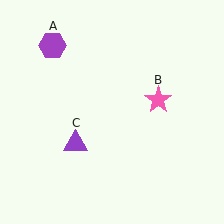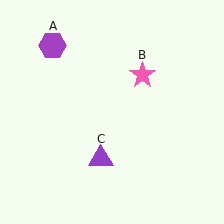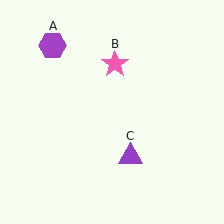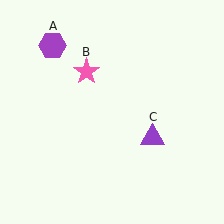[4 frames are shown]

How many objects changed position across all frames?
2 objects changed position: pink star (object B), purple triangle (object C).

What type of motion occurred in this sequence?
The pink star (object B), purple triangle (object C) rotated counterclockwise around the center of the scene.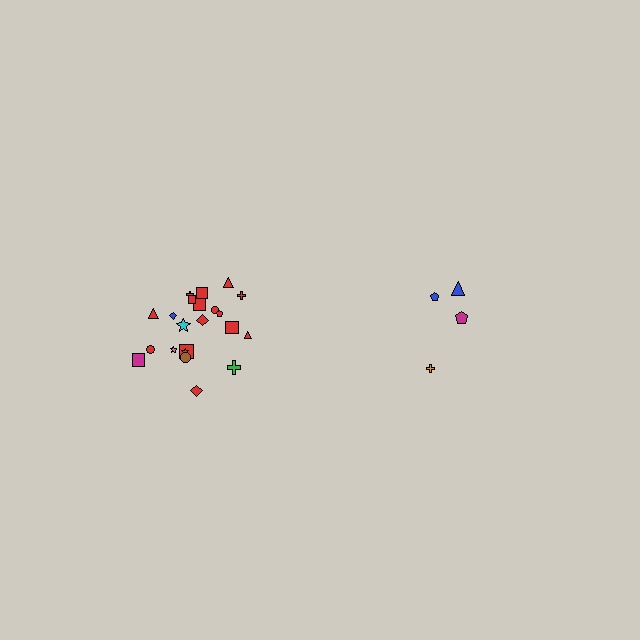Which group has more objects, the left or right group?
The left group.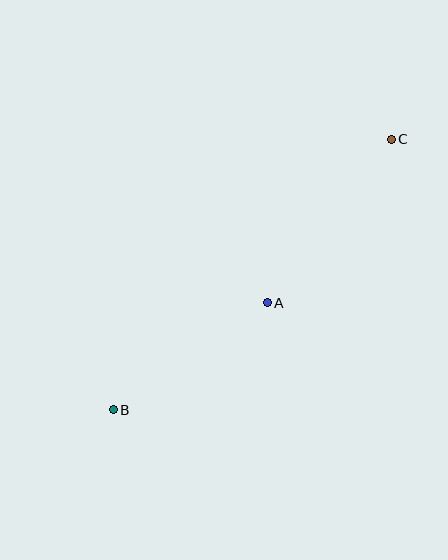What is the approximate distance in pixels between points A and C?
The distance between A and C is approximately 205 pixels.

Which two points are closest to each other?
Points A and B are closest to each other.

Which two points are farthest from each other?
Points B and C are farthest from each other.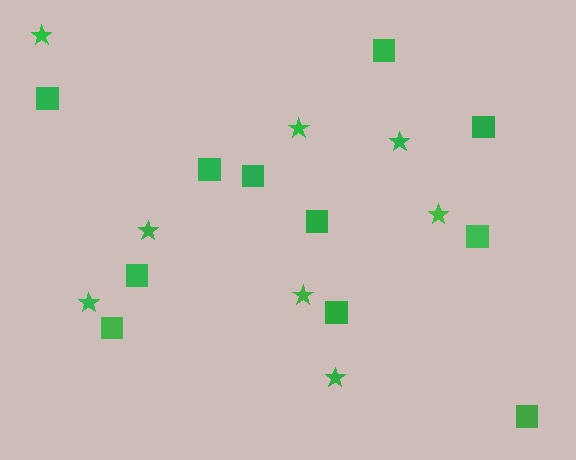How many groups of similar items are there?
There are 2 groups: one group of squares (11) and one group of stars (8).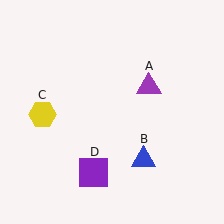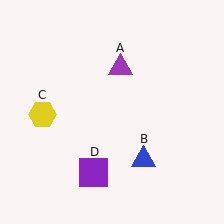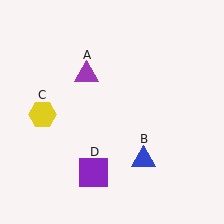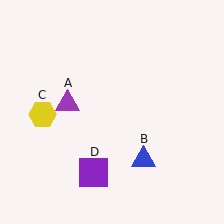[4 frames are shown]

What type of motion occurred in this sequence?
The purple triangle (object A) rotated counterclockwise around the center of the scene.